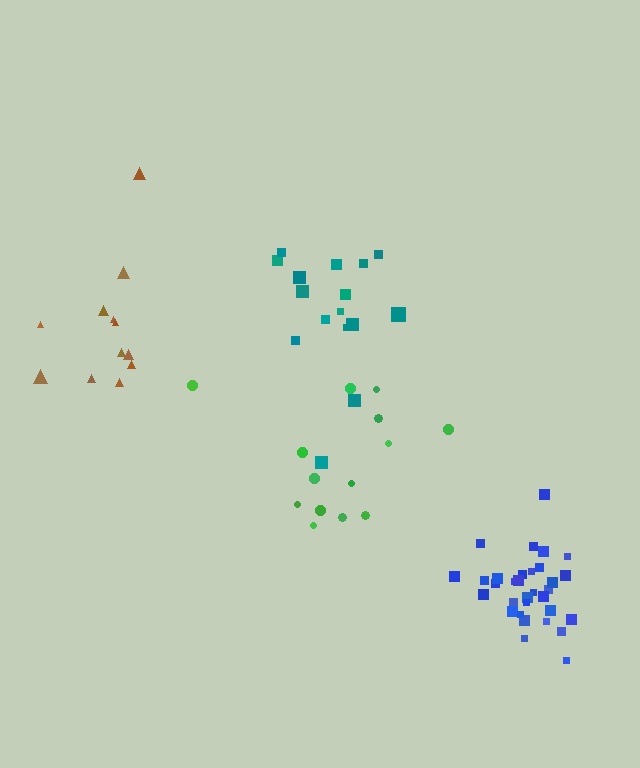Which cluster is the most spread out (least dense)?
Green.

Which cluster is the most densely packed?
Blue.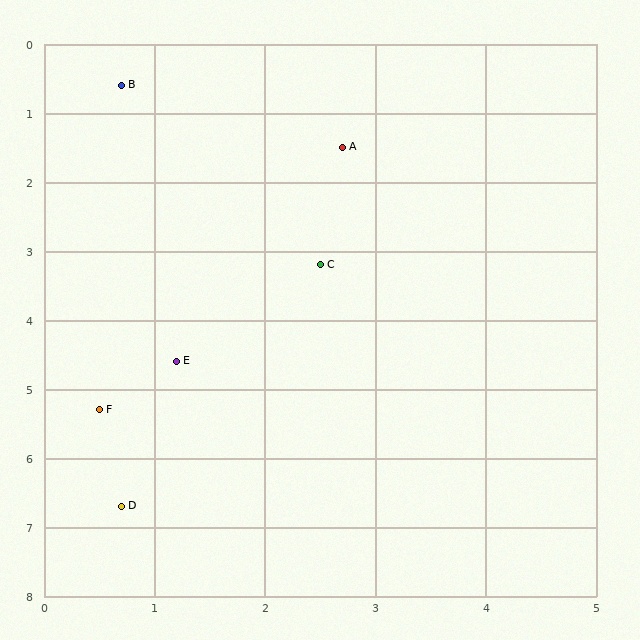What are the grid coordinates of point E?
Point E is at approximately (1.2, 4.6).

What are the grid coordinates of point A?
Point A is at approximately (2.7, 1.5).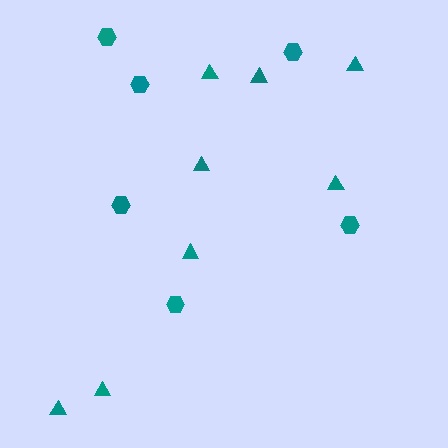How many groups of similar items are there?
There are 2 groups: one group of hexagons (6) and one group of triangles (8).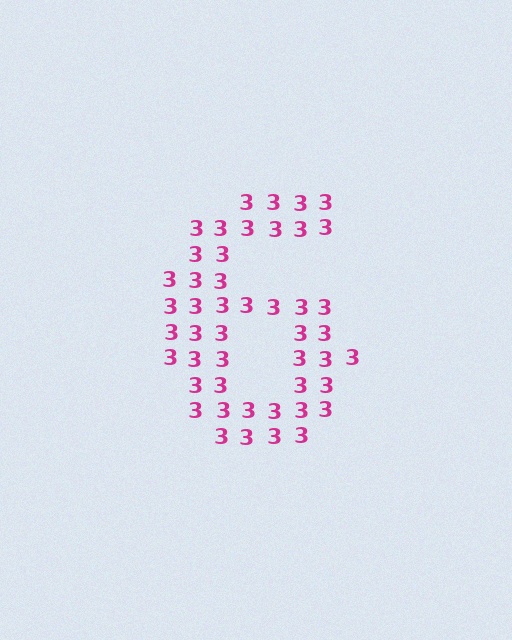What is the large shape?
The large shape is the digit 6.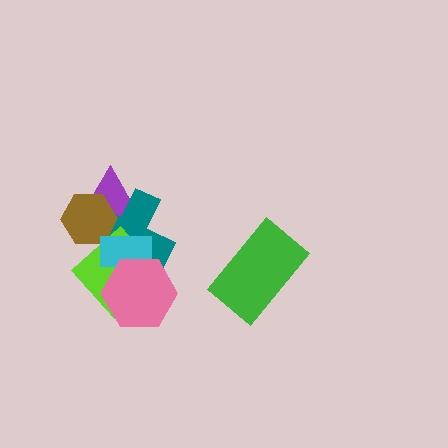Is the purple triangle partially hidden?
Yes, it is partially covered by another shape.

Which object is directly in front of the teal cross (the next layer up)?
The brown hexagon is directly in front of the teal cross.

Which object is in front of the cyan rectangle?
The pink hexagon is in front of the cyan rectangle.